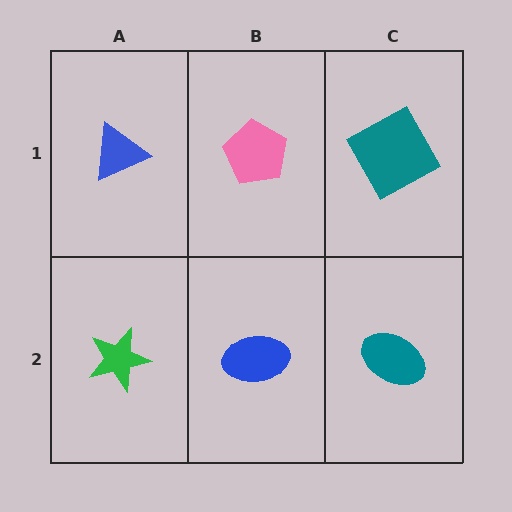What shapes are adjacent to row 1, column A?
A green star (row 2, column A), a pink pentagon (row 1, column B).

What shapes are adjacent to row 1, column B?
A blue ellipse (row 2, column B), a blue triangle (row 1, column A), a teal square (row 1, column C).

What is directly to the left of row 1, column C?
A pink pentagon.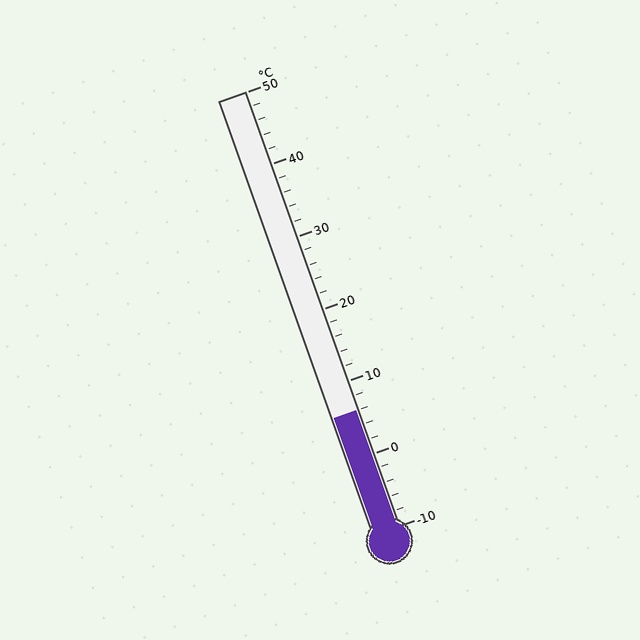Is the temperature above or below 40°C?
The temperature is below 40°C.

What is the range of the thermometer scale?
The thermometer scale ranges from -10°C to 50°C.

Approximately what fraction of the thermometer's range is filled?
The thermometer is filled to approximately 25% of its range.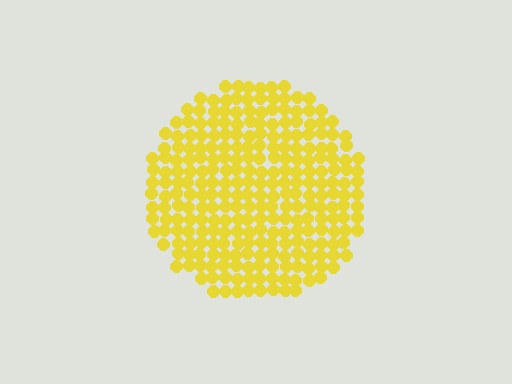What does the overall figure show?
The overall figure shows a circle.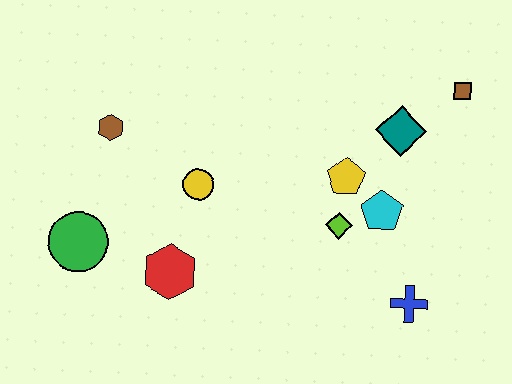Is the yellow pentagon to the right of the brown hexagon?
Yes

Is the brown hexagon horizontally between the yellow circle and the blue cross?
No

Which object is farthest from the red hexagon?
The brown square is farthest from the red hexagon.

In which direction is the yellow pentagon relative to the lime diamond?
The yellow pentagon is above the lime diamond.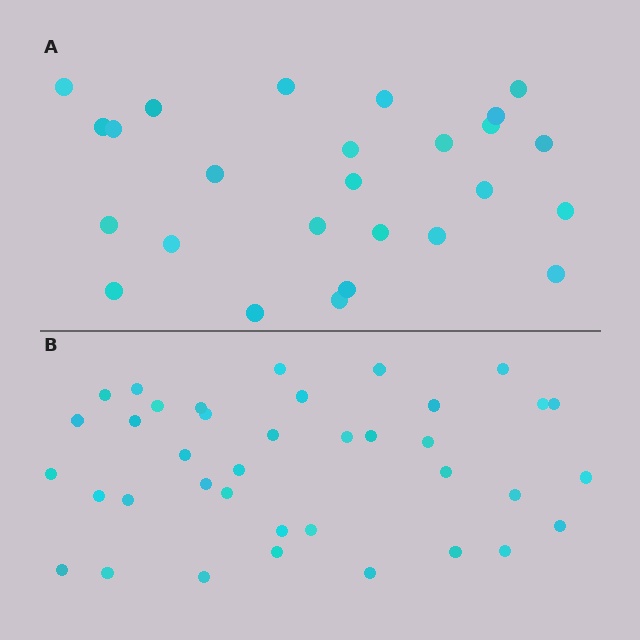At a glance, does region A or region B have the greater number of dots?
Region B (the bottom region) has more dots.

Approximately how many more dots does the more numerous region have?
Region B has roughly 12 or so more dots than region A.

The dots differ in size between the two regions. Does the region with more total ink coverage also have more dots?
No. Region A has more total ink coverage because its dots are larger, but region B actually contains more individual dots. Total area can be misleading — the number of items is what matters here.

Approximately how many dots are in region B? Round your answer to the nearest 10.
About 40 dots. (The exact count is 38, which rounds to 40.)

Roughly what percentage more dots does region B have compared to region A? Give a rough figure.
About 45% more.